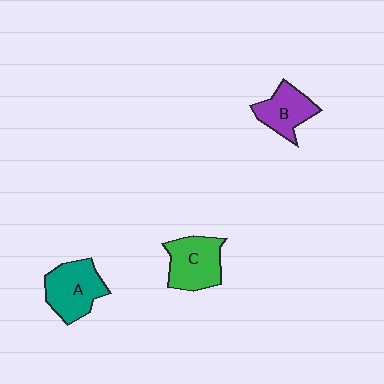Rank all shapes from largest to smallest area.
From largest to smallest: A (teal), C (green), B (purple).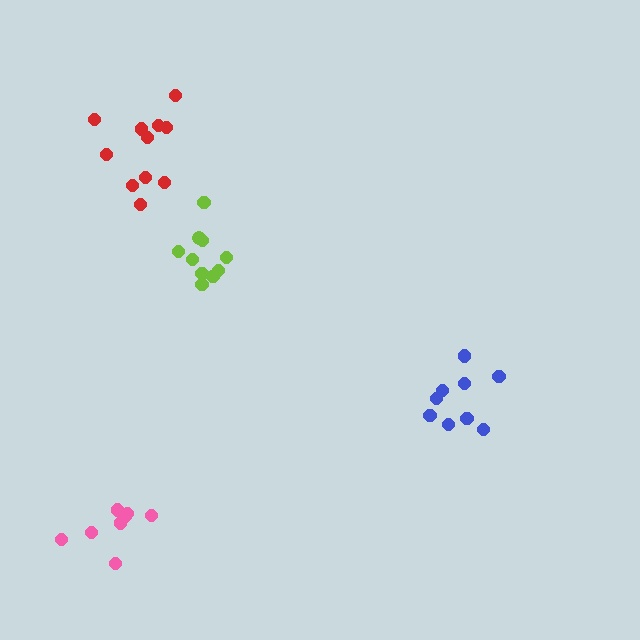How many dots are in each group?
Group 1: 9 dots, Group 2: 11 dots, Group 3: 10 dots, Group 4: 8 dots (38 total).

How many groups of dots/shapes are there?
There are 4 groups.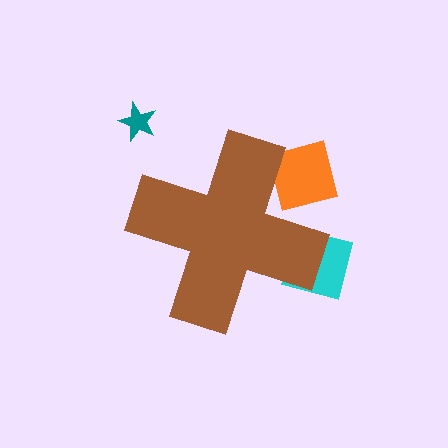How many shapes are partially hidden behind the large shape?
2 shapes are partially hidden.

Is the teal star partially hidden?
No, the teal star is fully visible.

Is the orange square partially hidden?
Yes, the orange square is partially hidden behind the brown cross.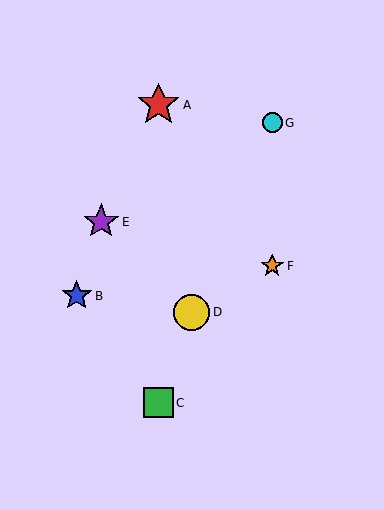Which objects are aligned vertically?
Objects A, C are aligned vertically.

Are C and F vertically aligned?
No, C is at x≈158 and F is at x≈272.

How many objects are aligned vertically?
2 objects (A, C) are aligned vertically.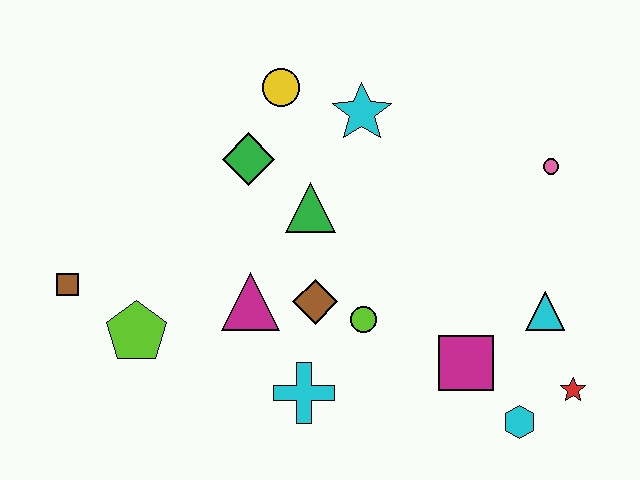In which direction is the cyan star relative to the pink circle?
The cyan star is to the left of the pink circle.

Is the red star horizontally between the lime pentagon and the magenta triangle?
No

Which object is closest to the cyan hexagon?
The red star is closest to the cyan hexagon.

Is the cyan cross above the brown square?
No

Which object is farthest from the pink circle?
The brown square is farthest from the pink circle.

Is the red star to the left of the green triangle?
No